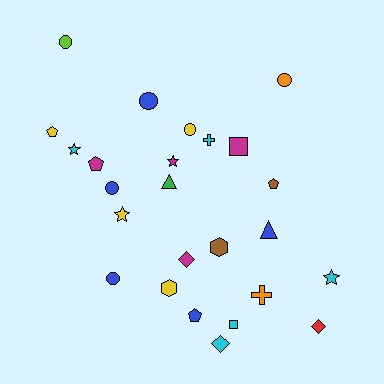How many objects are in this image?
There are 25 objects.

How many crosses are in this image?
There are 2 crosses.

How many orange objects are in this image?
There are 2 orange objects.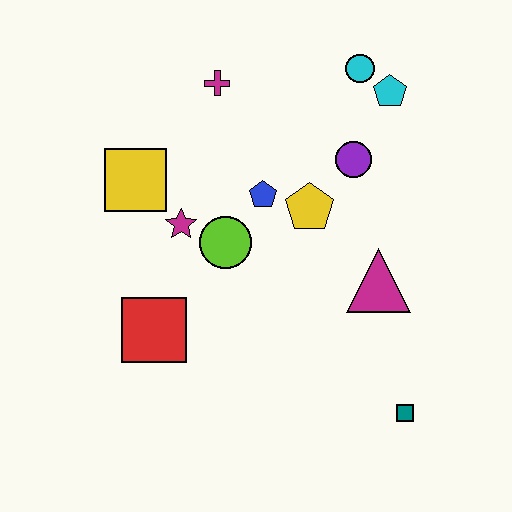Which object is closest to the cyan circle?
The cyan pentagon is closest to the cyan circle.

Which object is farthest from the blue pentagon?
The teal square is farthest from the blue pentagon.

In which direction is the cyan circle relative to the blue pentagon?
The cyan circle is above the blue pentagon.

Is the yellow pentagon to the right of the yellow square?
Yes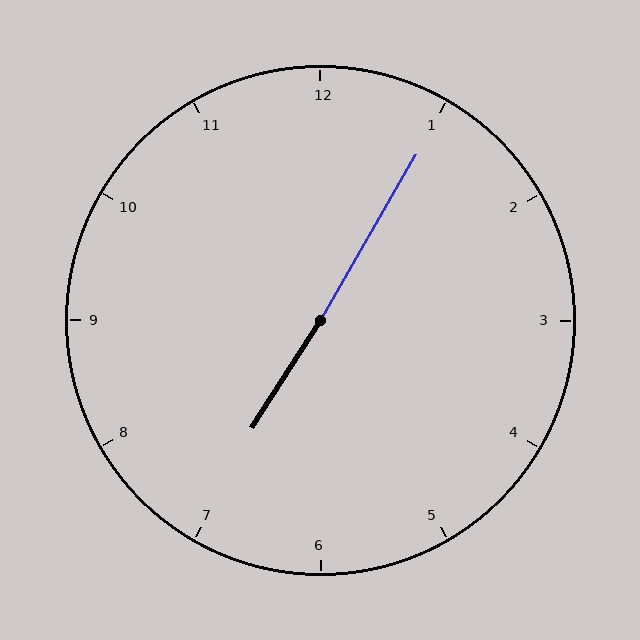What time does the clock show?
7:05.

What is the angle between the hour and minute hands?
Approximately 178 degrees.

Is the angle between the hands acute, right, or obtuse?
It is obtuse.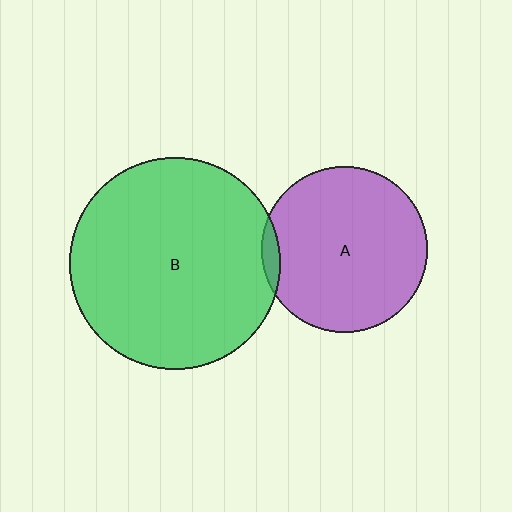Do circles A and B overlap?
Yes.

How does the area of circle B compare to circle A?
Approximately 1.6 times.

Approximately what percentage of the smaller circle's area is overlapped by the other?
Approximately 5%.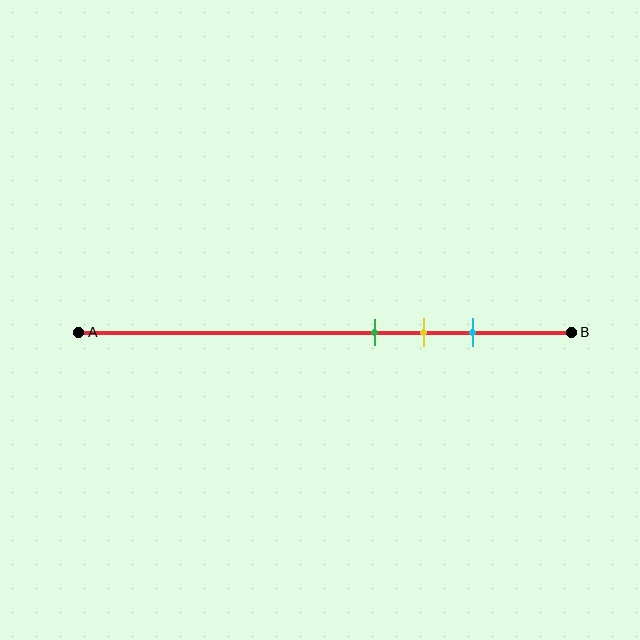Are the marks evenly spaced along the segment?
Yes, the marks are approximately evenly spaced.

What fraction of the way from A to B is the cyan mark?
The cyan mark is approximately 80% (0.8) of the way from A to B.